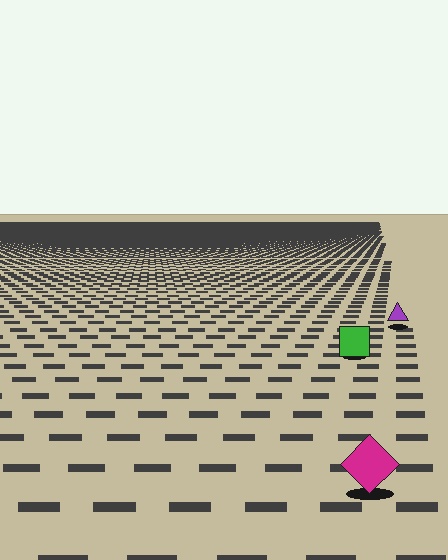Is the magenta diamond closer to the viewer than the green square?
Yes. The magenta diamond is closer — you can tell from the texture gradient: the ground texture is coarser near it.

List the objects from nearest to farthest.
From nearest to farthest: the magenta diamond, the green square, the purple triangle.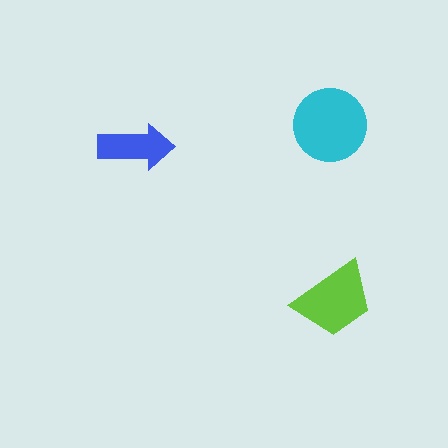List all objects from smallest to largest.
The blue arrow, the lime trapezoid, the cyan circle.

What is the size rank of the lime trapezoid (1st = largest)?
2nd.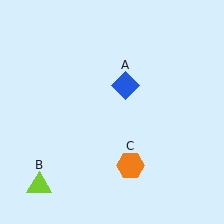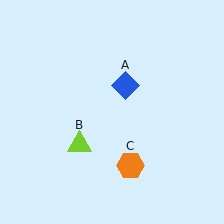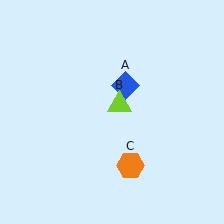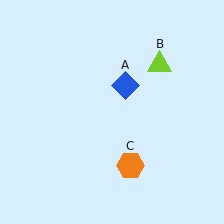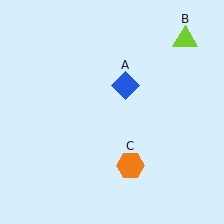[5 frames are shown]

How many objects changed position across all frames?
1 object changed position: lime triangle (object B).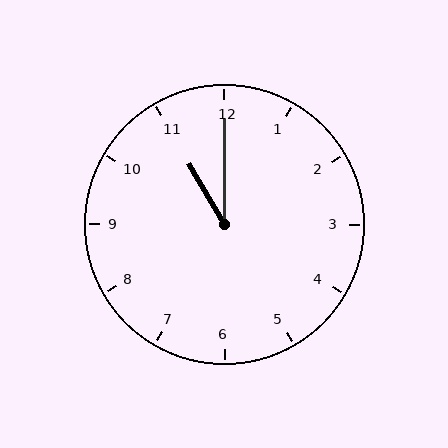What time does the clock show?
11:00.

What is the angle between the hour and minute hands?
Approximately 30 degrees.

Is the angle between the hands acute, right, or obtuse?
It is acute.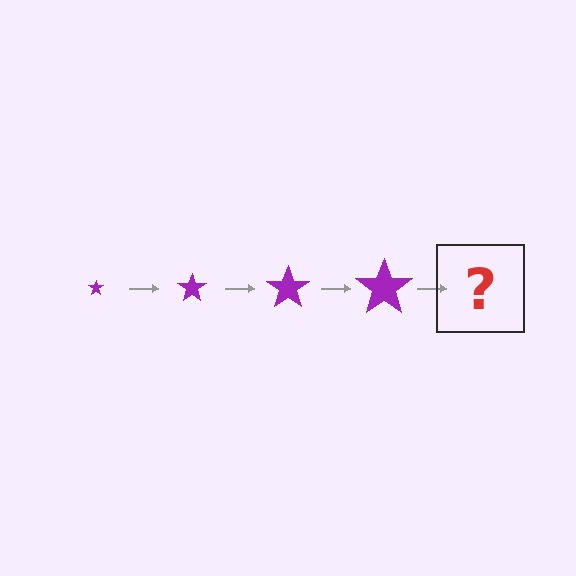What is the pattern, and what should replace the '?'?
The pattern is that the star gets progressively larger each step. The '?' should be a purple star, larger than the previous one.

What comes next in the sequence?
The next element should be a purple star, larger than the previous one.